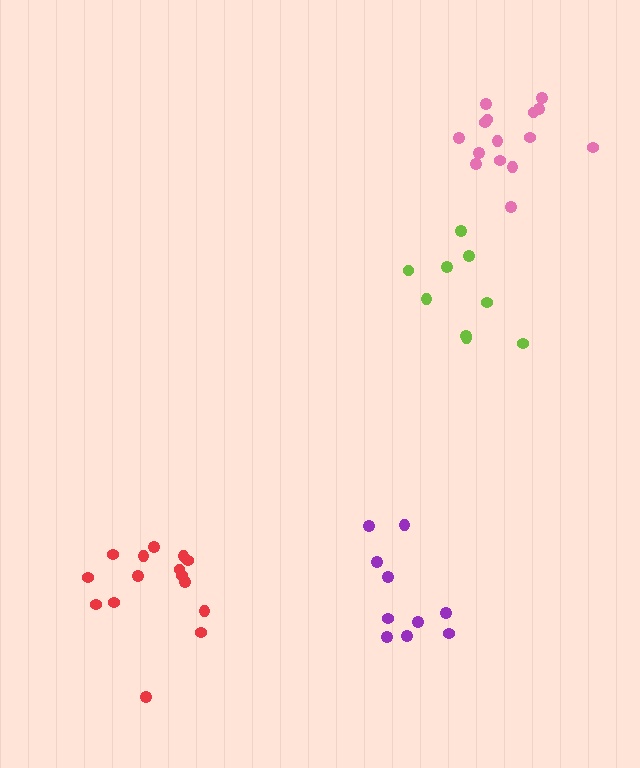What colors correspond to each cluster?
The clusters are colored: pink, lime, purple, red.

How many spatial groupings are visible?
There are 4 spatial groupings.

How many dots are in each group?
Group 1: 15 dots, Group 2: 9 dots, Group 3: 10 dots, Group 4: 15 dots (49 total).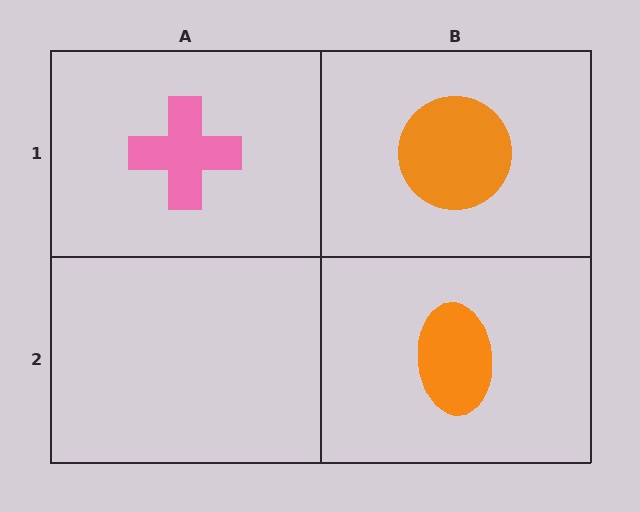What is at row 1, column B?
An orange circle.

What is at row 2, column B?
An orange ellipse.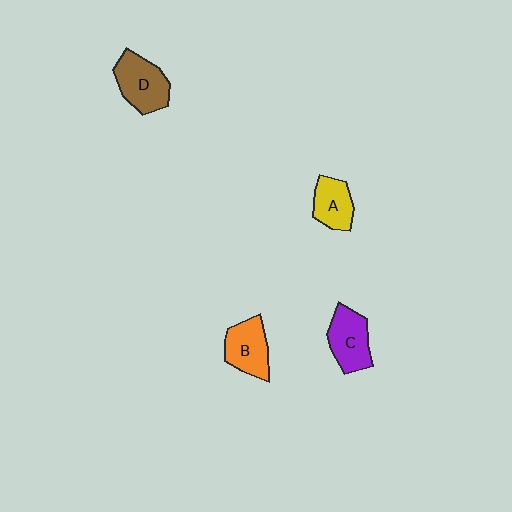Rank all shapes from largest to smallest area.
From largest to smallest: D (brown), C (purple), B (orange), A (yellow).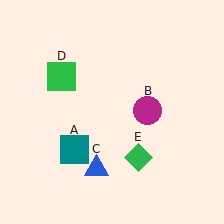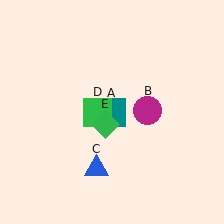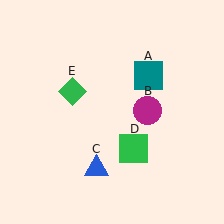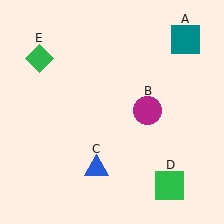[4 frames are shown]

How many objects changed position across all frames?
3 objects changed position: teal square (object A), green square (object D), green diamond (object E).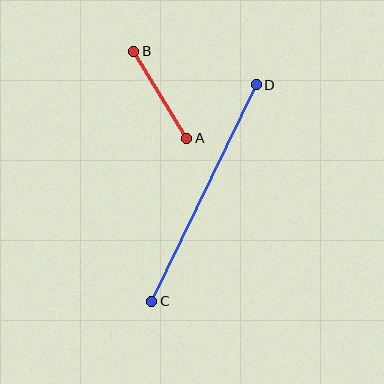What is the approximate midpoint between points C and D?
The midpoint is at approximately (204, 193) pixels.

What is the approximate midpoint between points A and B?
The midpoint is at approximately (160, 95) pixels.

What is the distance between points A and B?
The distance is approximately 102 pixels.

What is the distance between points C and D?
The distance is approximately 240 pixels.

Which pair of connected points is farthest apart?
Points C and D are farthest apart.